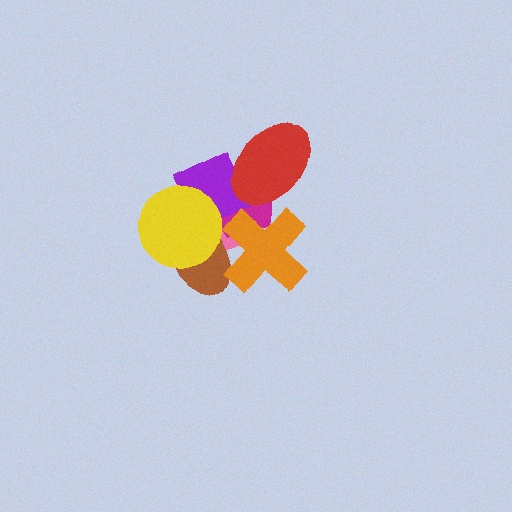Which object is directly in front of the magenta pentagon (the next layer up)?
The brown ellipse is directly in front of the magenta pentagon.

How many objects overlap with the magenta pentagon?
6 objects overlap with the magenta pentagon.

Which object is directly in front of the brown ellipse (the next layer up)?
The yellow circle is directly in front of the brown ellipse.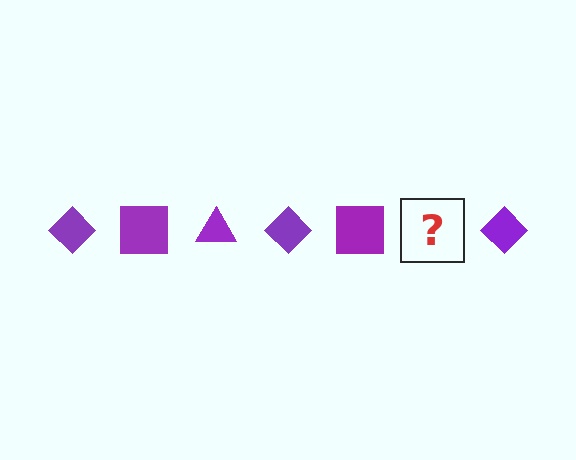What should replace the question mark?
The question mark should be replaced with a purple triangle.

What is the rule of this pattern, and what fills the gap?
The rule is that the pattern cycles through diamond, square, triangle shapes in purple. The gap should be filled with a purple triangle.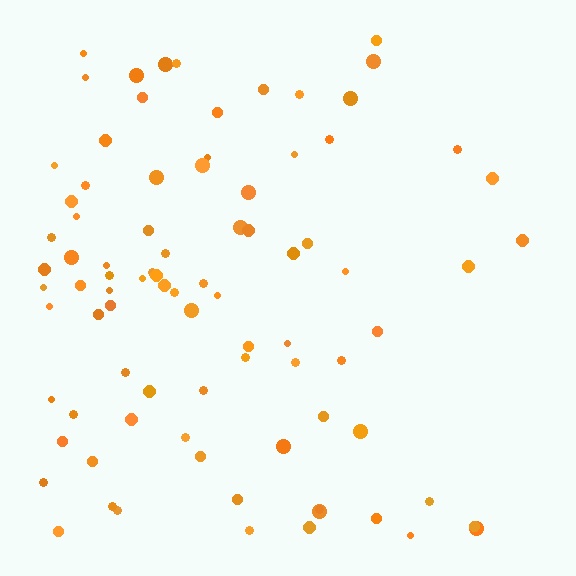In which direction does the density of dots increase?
From right to left, with the left side densest.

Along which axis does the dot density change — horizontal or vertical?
Horizontal.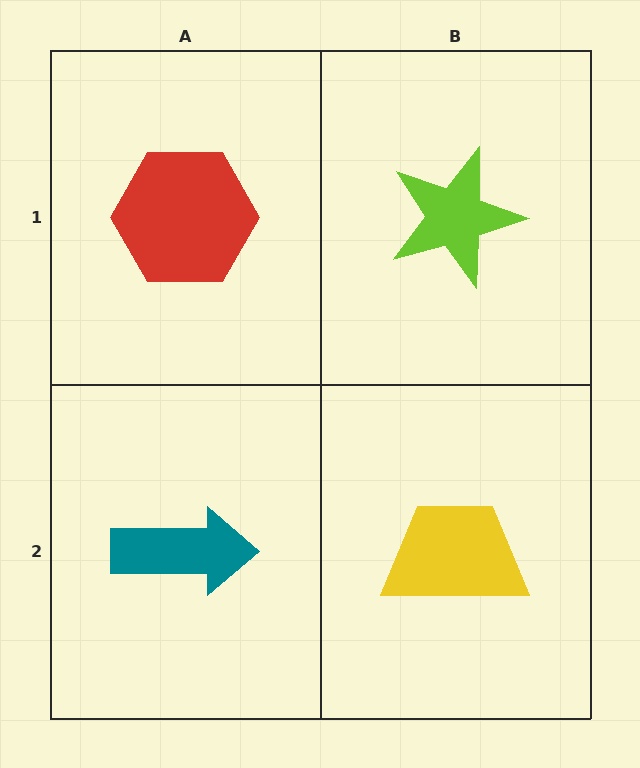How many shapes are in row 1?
2 shapes.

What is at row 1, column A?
A red hexagon.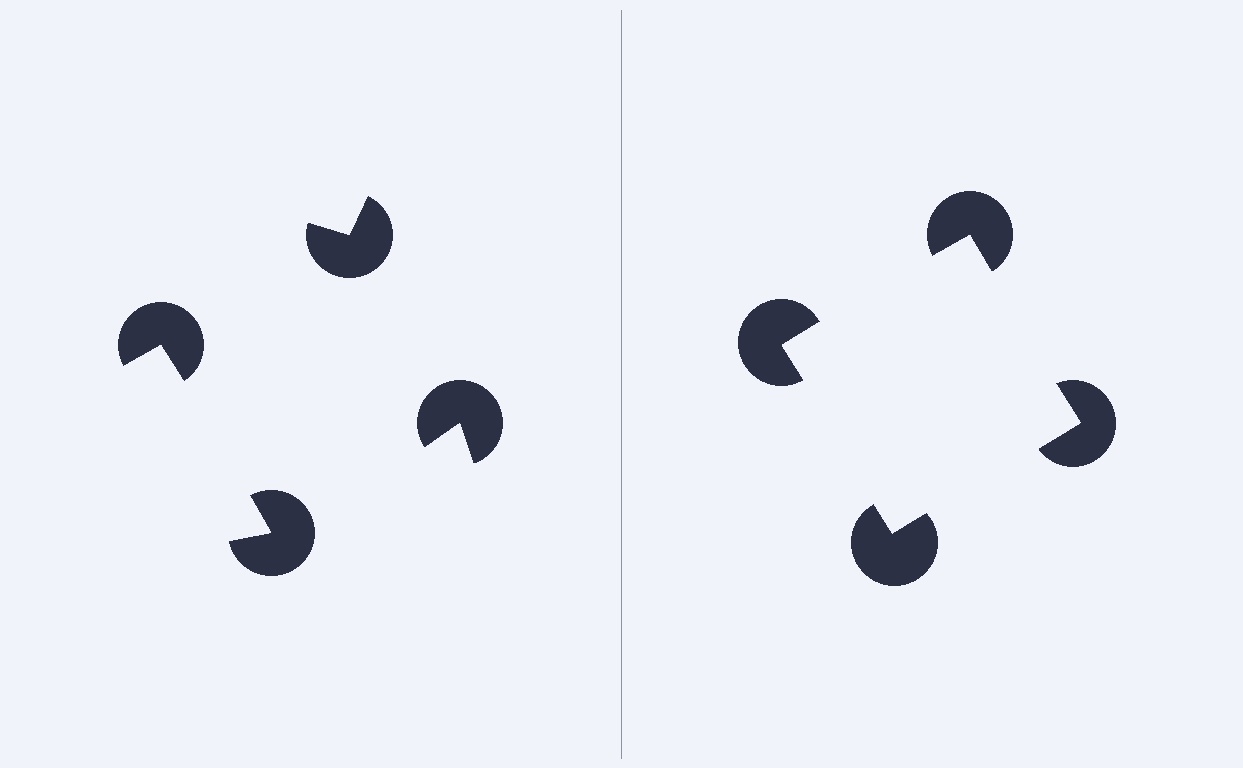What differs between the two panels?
The pac-man discs are positioned identically on both sides; only the wedge orientations differ. On the right they align to a square; on the left they are misaligned.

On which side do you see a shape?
An illusory square appears on the right side. On the left side the wedge cuts are rotated, so no coherent shape forms.